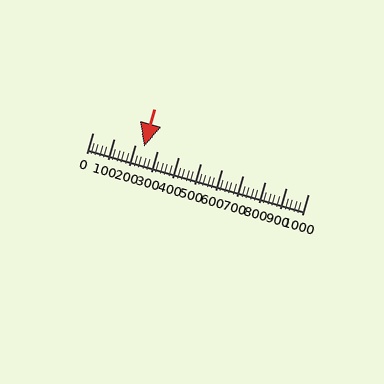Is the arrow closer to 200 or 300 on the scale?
The arrow is closer to 200.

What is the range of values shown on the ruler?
The ruler shows values from 0 to 1000.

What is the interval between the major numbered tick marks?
The major tick marks are spaced 100 units apart.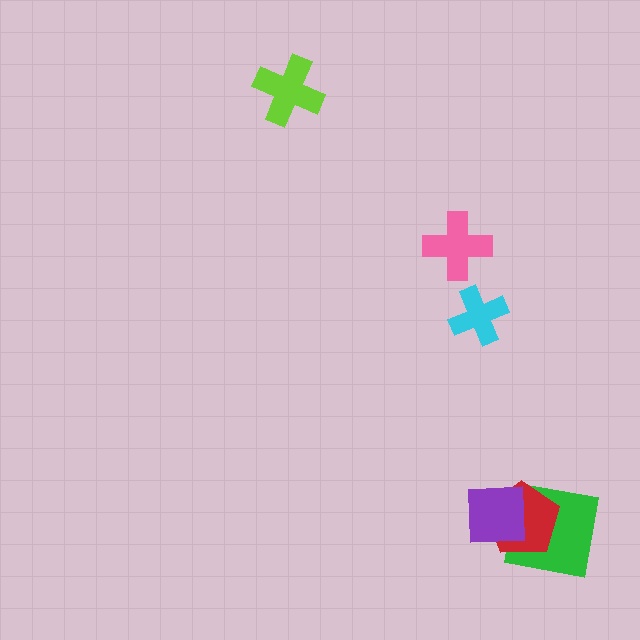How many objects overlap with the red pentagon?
2 objects overlap with the red pentagon.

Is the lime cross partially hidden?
No, no other shape covers it.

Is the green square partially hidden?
Yes, it is partially covered by another shape.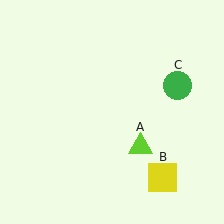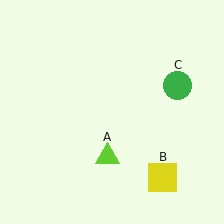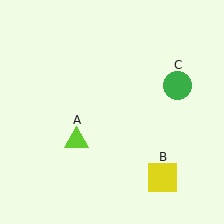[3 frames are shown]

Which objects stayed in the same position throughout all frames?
Yellow square (object B) and green circle (object C) remained stationary.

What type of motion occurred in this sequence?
The lime triangle (object A) rotated clockwise around the center of the scene.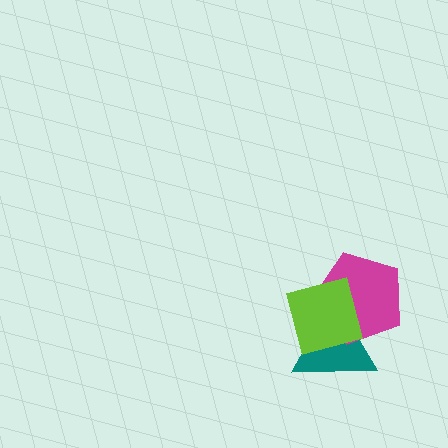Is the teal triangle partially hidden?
Yes, it is partially covered by another shape.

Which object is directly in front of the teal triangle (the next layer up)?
The magenta pentagon is directly in front of the teal triangle.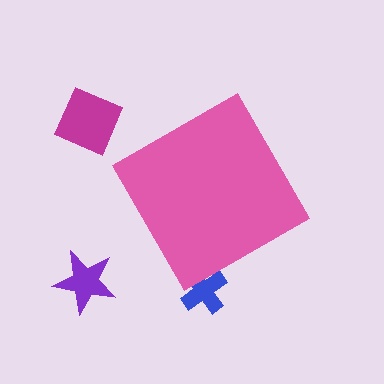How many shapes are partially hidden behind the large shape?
1 shape is partially hidden.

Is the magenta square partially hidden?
No, the magenta square is fully visible.